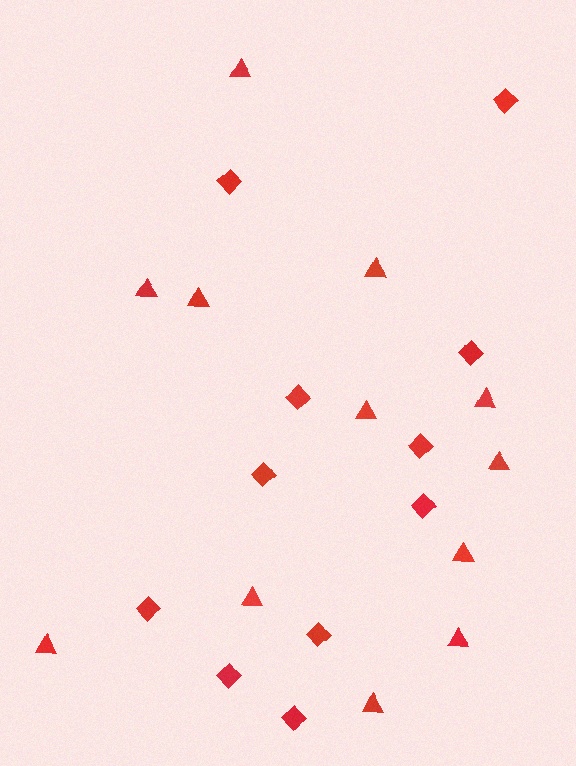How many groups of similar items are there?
There are 2 groups: one group of triangles (12) and one group of diamonds (11).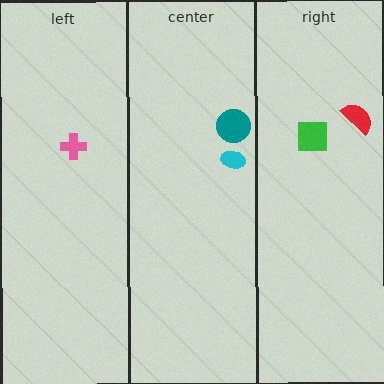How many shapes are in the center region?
2.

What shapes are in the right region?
The red semicircle, the green square.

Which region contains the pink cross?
The left region.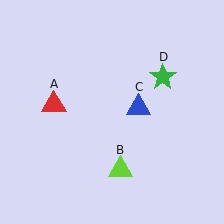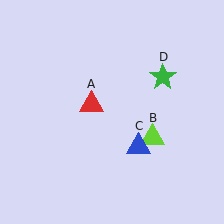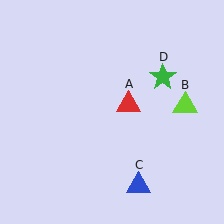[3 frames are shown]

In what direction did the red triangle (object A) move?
The red triangle (object A) moved right.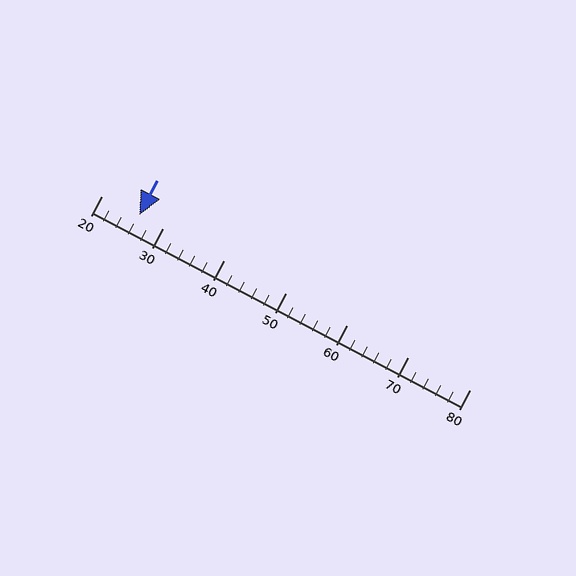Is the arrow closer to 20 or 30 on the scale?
The arrow is closer to 30.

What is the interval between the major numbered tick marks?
The major tick marks are spaced 10 units apart.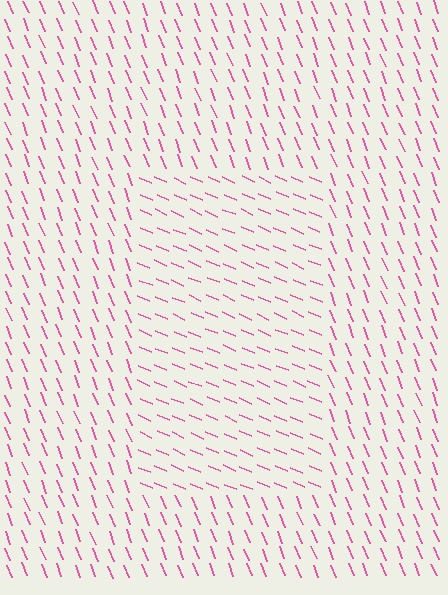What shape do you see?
I see a rectangle.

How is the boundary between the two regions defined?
The boundary is defined purely by a change in line orientation (approximately 45 degrees difference). All lines are the same color and thickness.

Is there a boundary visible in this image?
Yes, there is a texture boundary formed by a change in line orientation.